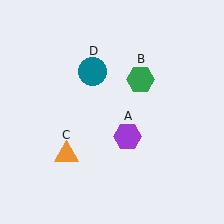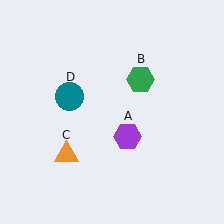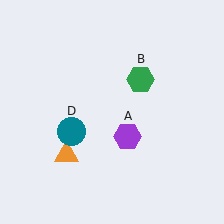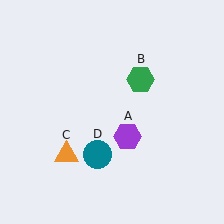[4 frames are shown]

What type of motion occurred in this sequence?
The teal circle (object D) rotated counterclockwise around the center of the scene.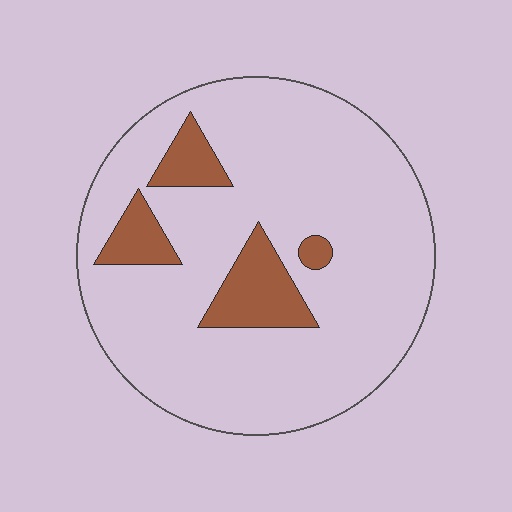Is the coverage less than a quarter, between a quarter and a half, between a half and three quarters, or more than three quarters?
Less than a quarter.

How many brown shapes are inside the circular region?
4.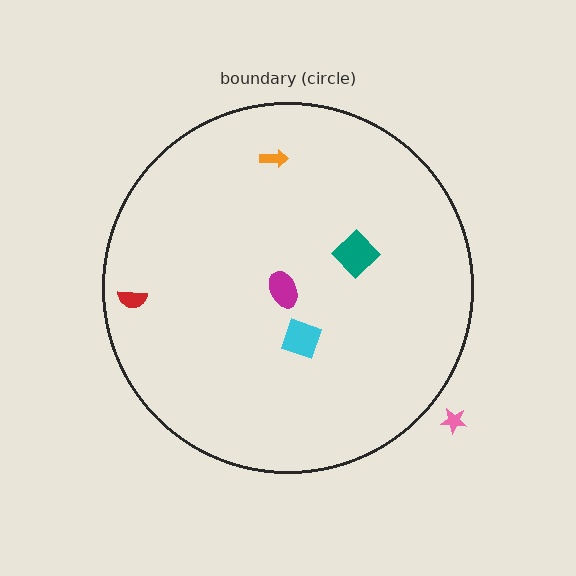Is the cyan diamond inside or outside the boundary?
Inside.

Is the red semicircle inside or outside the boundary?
Inside.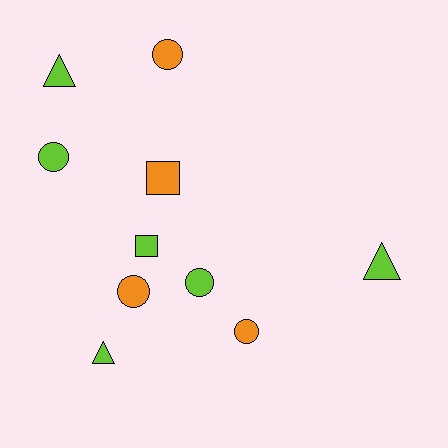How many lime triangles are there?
There are 3 lime triangles.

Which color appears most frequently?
Lime, with 6 objects.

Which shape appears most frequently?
Circle, with 5 objects.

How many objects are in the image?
There are 10 objects.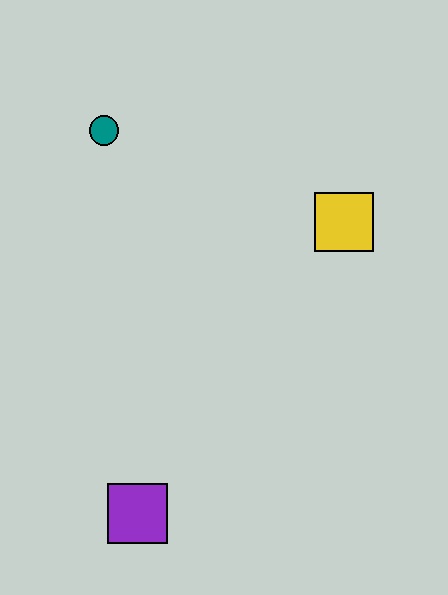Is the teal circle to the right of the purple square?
No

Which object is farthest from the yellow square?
The purple square is farthest from the yellow square.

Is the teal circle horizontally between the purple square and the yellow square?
No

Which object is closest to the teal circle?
The yellow square is closest to the teal circle.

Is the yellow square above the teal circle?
No